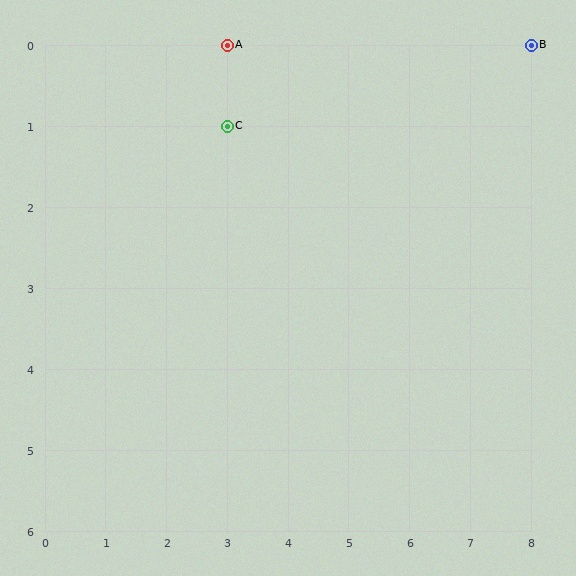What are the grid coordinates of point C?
Point C is at grid coordinates (3, 1).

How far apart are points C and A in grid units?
Points C and A are 1 row apart.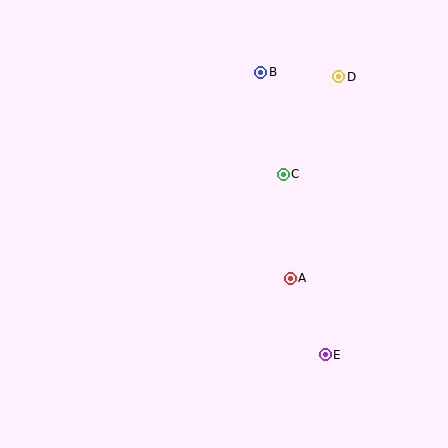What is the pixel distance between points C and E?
The distance between C and E is 185 pixels.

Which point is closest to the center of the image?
Point C at (283, 174) is closest to the center.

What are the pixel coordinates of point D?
Point D is at (339, 77).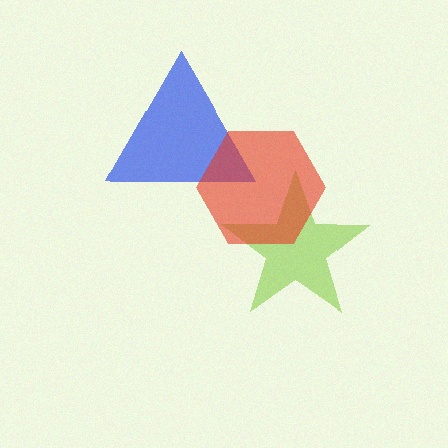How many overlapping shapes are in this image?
There are 3 overlapping shapes in the image.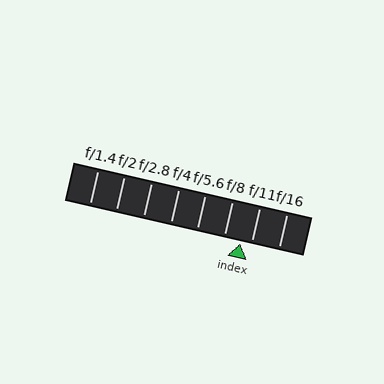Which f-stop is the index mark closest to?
The index mark is closest to f/11.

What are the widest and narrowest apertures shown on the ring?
The widest aperture shown is f/1.4 and the narrowest is f/16.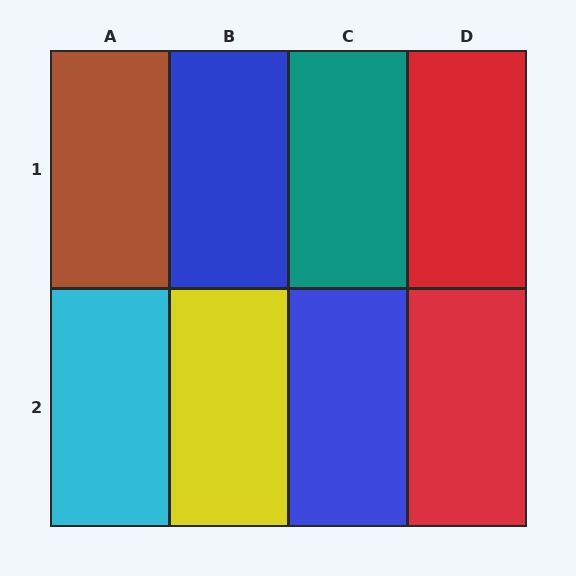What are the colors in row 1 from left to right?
Brown, blue, teal, red.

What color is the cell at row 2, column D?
Red.